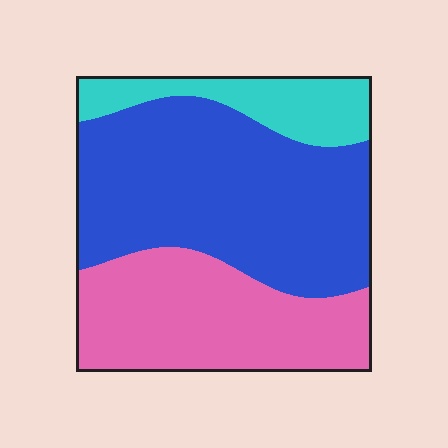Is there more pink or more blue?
Blue.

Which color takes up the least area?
Cyan, at roughly 15%.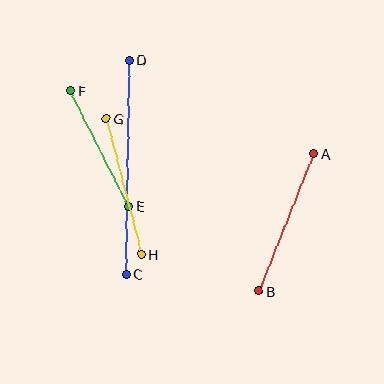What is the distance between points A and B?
The distance is approximately 148 pixels.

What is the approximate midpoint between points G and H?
The midpoint is at approximately (124, 186) pixels.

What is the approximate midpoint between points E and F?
The midpoint is at approximately (100, 148) pixels.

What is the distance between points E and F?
The distance is approximately 129 pixels.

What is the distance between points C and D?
The distance is approximately 214 pixels.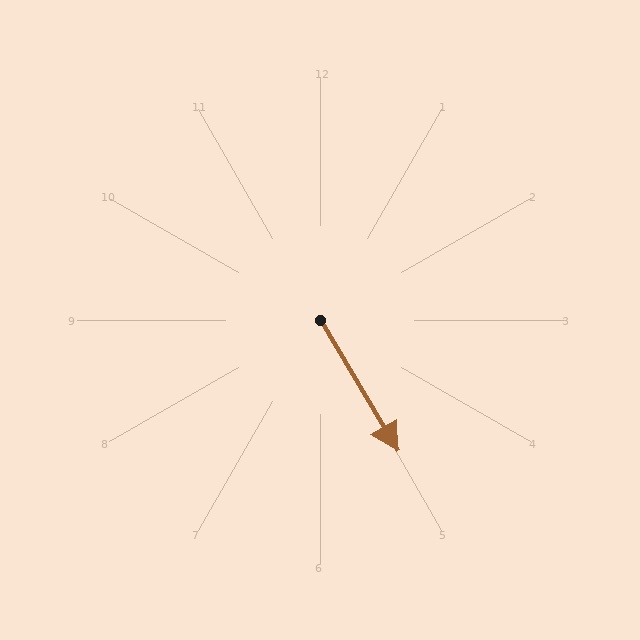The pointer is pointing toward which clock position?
Roughly 5 o'clock.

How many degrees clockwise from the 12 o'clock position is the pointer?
Approximately 149 degrees.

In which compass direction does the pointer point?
Southeast.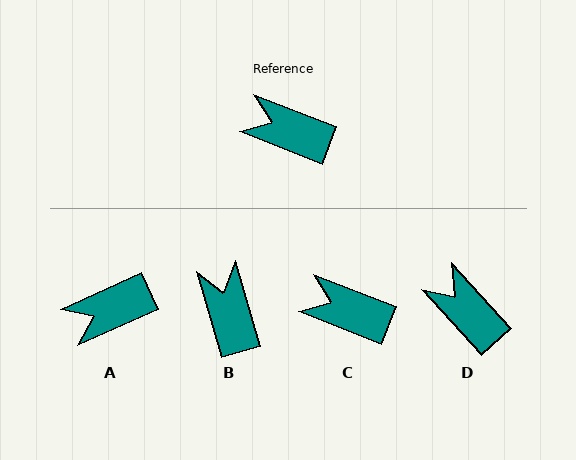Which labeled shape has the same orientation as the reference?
C.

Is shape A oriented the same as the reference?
No, it is off by about 46 degrees.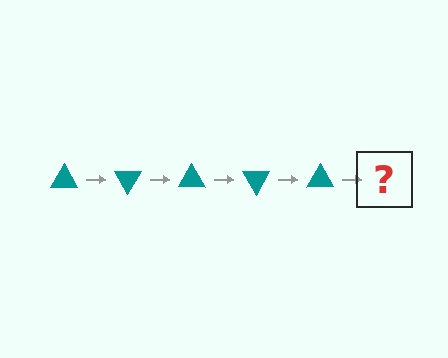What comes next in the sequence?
The next element should be a teal triangle rotated 300 degrees.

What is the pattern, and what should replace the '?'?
The pattern is that the triangle rotates 60 degrees each step. The '?' should be a teal triangle rotated 300 degrees.